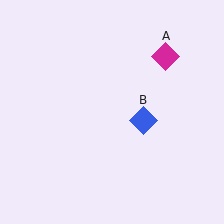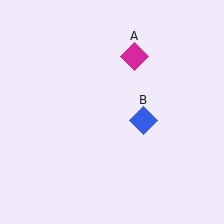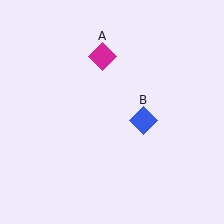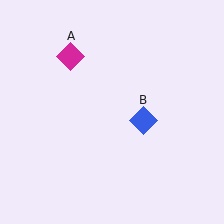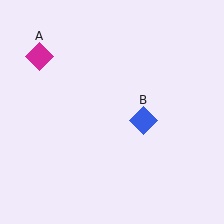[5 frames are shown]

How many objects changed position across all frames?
1 object changed position: magenta diamond (object A).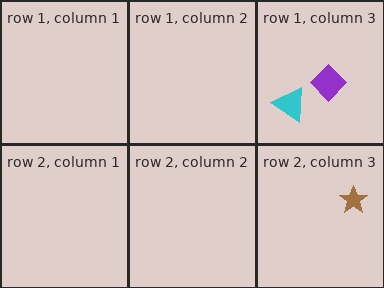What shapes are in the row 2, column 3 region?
The brown star.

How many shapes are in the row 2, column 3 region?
1.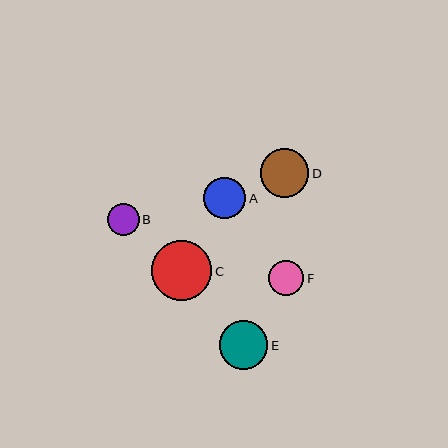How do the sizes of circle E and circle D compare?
Circle E and circle D are approximately the same size.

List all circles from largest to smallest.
From largest to smallest: C, E, D, A, F, B.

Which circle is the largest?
Circle C is the largest with a size of approximately 60 pixels.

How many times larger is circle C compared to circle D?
Circle C is approximately 1.2 times the size of circle D.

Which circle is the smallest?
Circle B is the smallest with a size of approximately 32 pixels.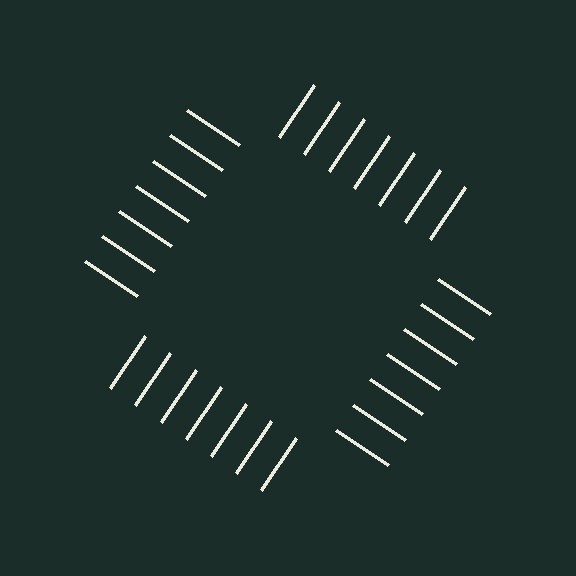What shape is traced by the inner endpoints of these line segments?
An illusory square — the line segments terminate on its edges but no continuous stroke is drawn.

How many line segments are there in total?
28 — 7 along each of the 4 edges.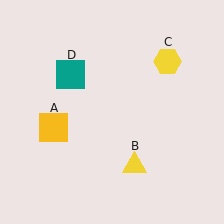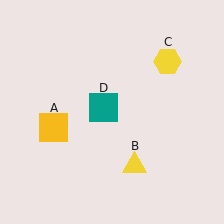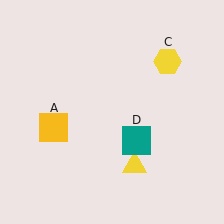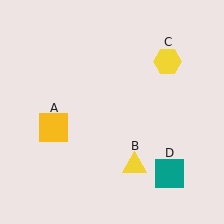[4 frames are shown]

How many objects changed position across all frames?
1 object changed position: teal square (object D).